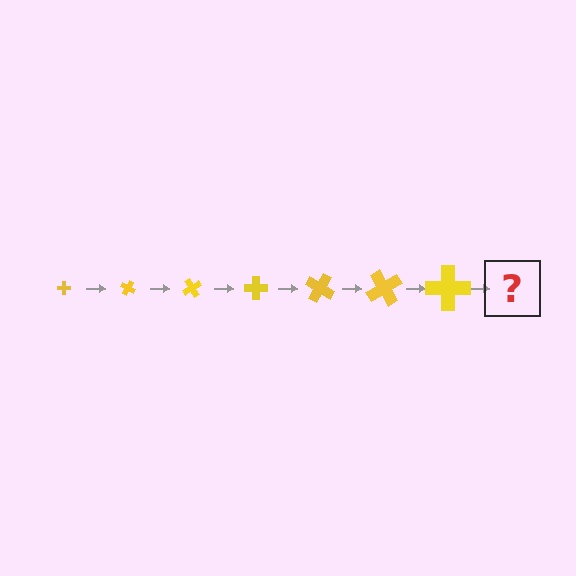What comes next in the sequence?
The next element should be a cross, larger than the previous one and rotated 210 degrees from the start.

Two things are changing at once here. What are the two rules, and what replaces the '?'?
The two rules are that the cross grows larger each step and it rotates 30 degrees each step. The '?' should be a cross, larger than the previous one and rotated 210 degrees from the start.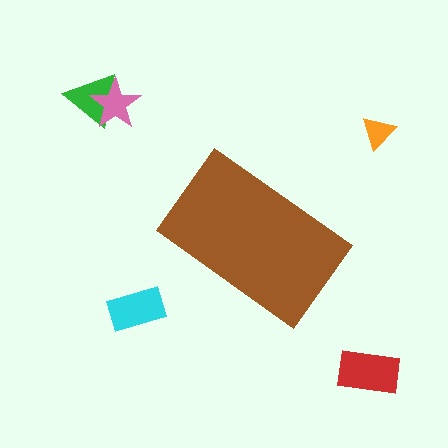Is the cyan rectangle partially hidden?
No, the cyan rectangle is fully visible.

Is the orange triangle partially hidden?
No, the orange triangle is fully visible.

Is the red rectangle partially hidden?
No, the red rectangle is fully visible.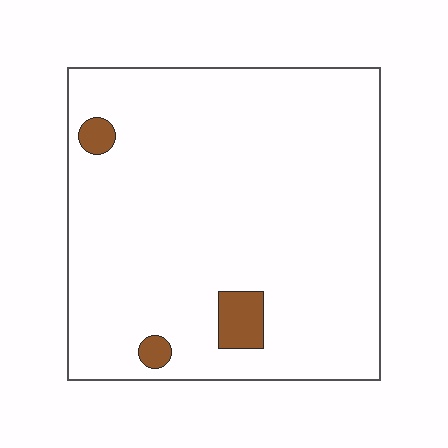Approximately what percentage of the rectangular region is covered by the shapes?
Approximately 5%.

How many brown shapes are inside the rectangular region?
3.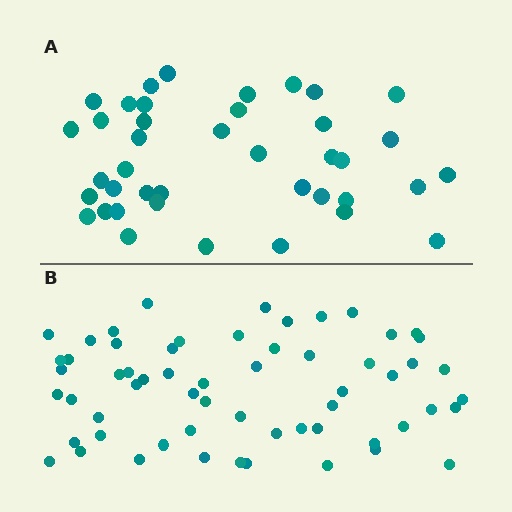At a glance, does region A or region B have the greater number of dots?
Region B (the bottom region) has more dots.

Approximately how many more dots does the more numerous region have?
Region B has approximately 20 more dots than region A.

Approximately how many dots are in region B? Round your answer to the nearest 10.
About 60 dots.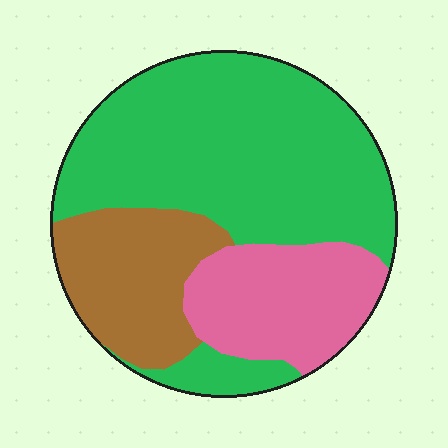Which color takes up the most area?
Green, at roughly 60%.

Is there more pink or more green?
Green.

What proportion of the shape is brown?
Brown covers around 20% of the shape.